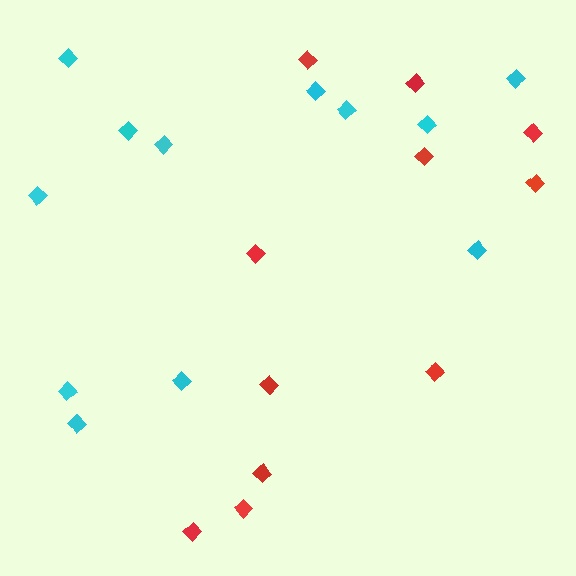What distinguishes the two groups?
There are 2 groups: one group of red diamonds (11) and one group of cyan diamonds (12).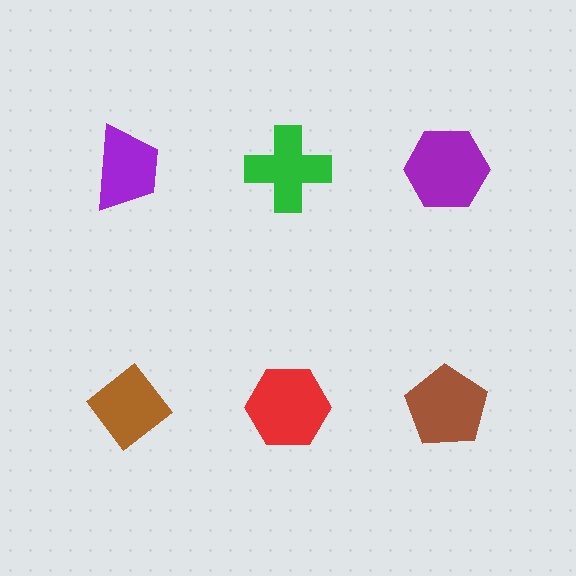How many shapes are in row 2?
3 shapes.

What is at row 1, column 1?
A purple trapezoid.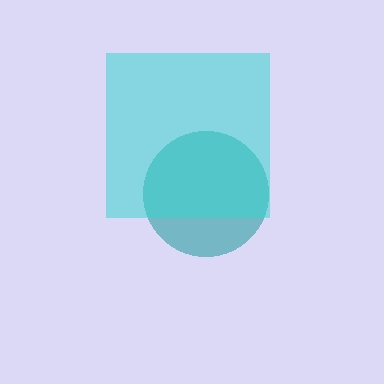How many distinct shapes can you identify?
There are 2 distinct shapes: a teal circle, a cyan square.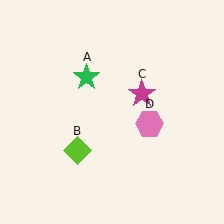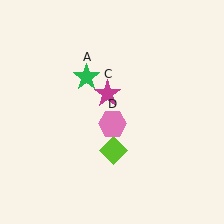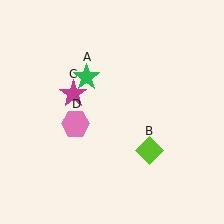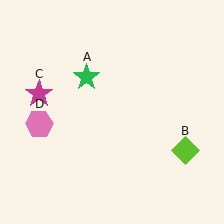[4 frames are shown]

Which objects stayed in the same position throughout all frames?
Green star (object A) remained stationary.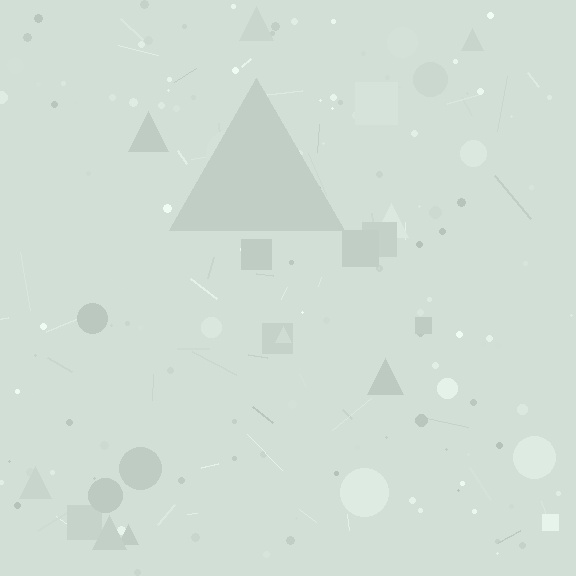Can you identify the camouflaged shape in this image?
The camouflaged shape is a triangle.